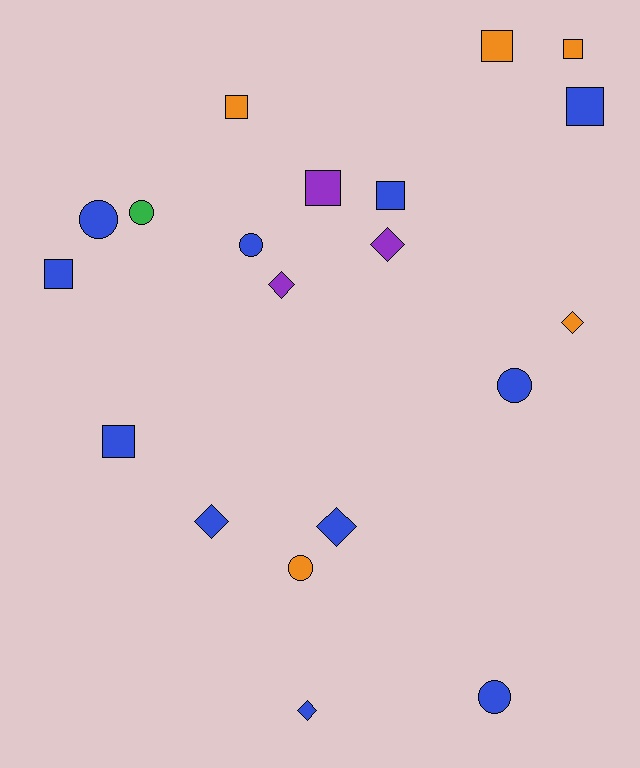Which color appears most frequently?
Blue, with 11 objects.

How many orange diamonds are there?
There is 1 orange diamond.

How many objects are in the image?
There are 20 objects.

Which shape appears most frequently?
Square, with 8 objects.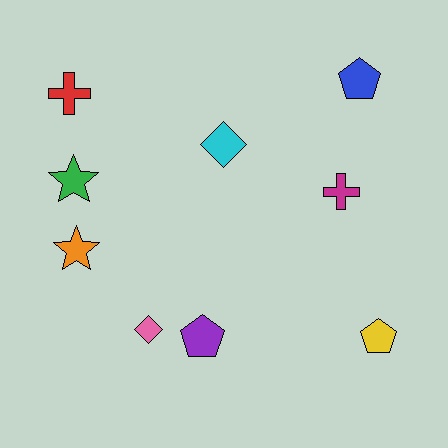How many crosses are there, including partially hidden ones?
There are 2 crosses.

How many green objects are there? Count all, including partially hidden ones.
There is 1 green object.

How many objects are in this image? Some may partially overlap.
There are 9 objects.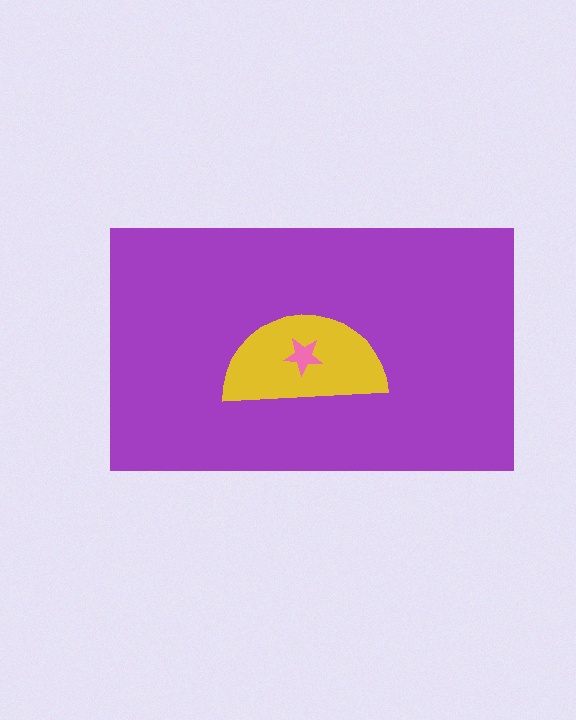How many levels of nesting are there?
3.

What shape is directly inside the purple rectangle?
The yellow semicircle.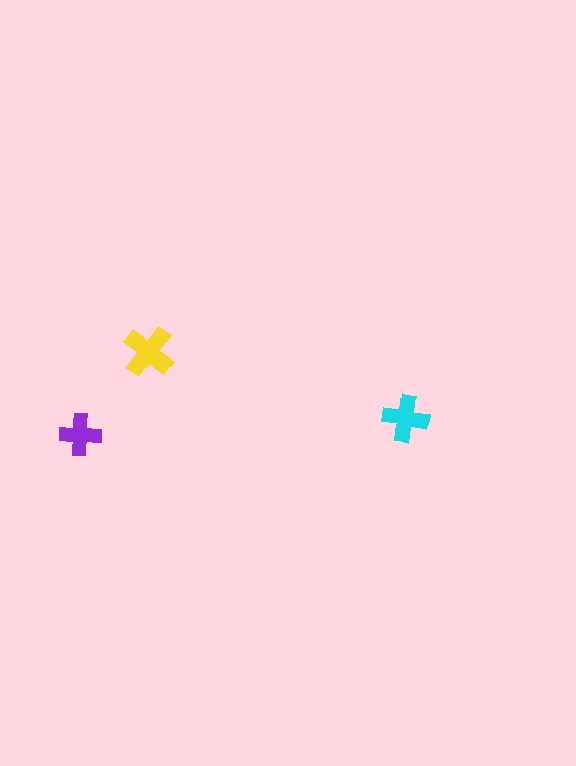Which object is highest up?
The yellow cross is topmost.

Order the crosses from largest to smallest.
the yellow one, the cyan one, the purple one.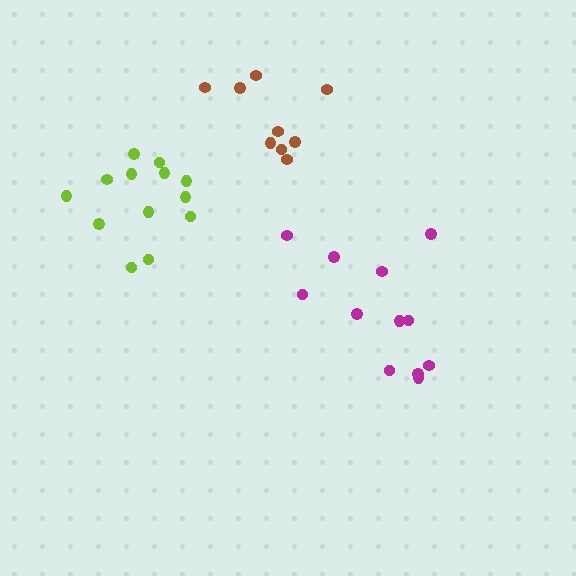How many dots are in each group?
Group 1: 12 dots, Group 2: 13 dots, Group 3: 9 dots (34 total).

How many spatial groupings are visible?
There are 3 spatial groupings.